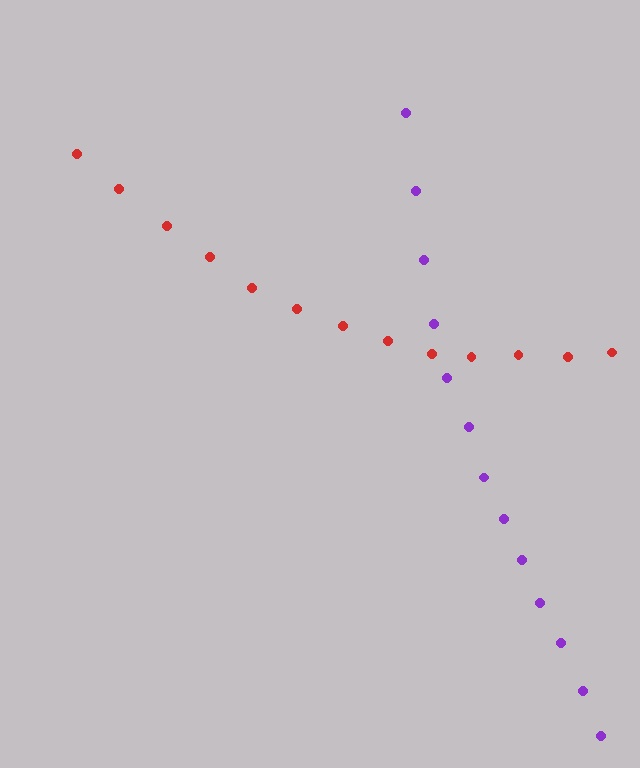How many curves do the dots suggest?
There are 2 distinct paths.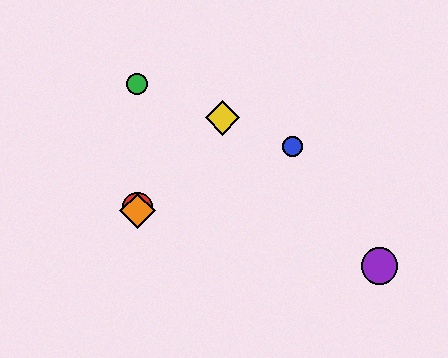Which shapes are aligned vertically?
The red circle, the green circle, the orange diamond are aligned vertically.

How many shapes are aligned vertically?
3 shapes (the red circle, the green circle, the orange diamond) are aligned vertically.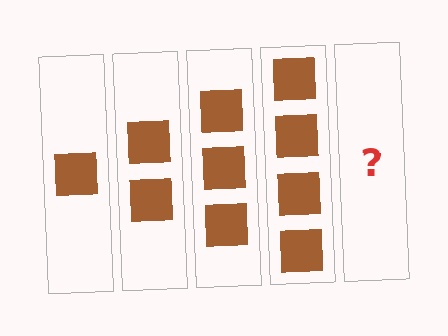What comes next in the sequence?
The next element should be 5 squares.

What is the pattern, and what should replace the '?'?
The pattern is that each step adds one more square. The '?' should be 5 squares.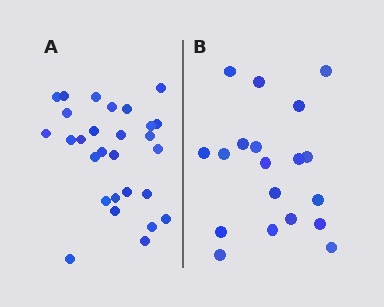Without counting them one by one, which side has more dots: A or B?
Region A (the left region) has more dots.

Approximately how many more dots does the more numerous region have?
Region A has roughly 8 or so more dots than region B.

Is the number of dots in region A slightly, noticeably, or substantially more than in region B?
Region A has substantially more. The ratio is roughly 1.5 to 1.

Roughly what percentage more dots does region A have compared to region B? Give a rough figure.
About 45% more.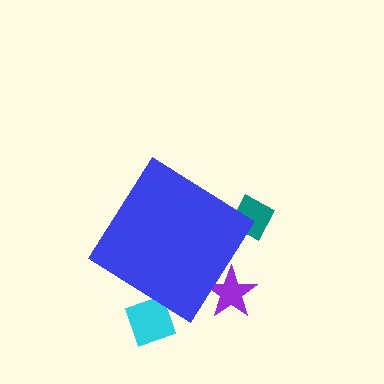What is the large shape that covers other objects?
A blue diamond.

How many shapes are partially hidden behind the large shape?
3 shapes are partially hidden.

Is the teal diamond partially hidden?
Yes, the teal diamond is partially hidden behind the blue diamond.